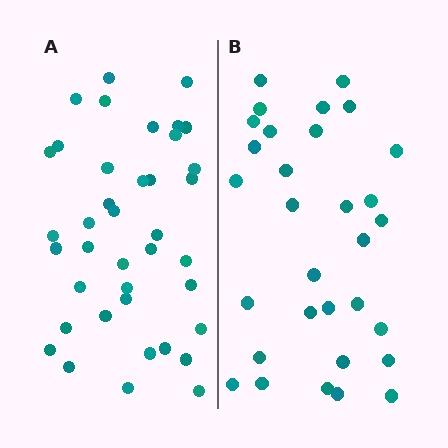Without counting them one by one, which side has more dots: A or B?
Region A (the left region) has more dots.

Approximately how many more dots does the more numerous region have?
Region A has roughly 8 or so more dots than region B.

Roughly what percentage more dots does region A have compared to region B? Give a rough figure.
About 25% more.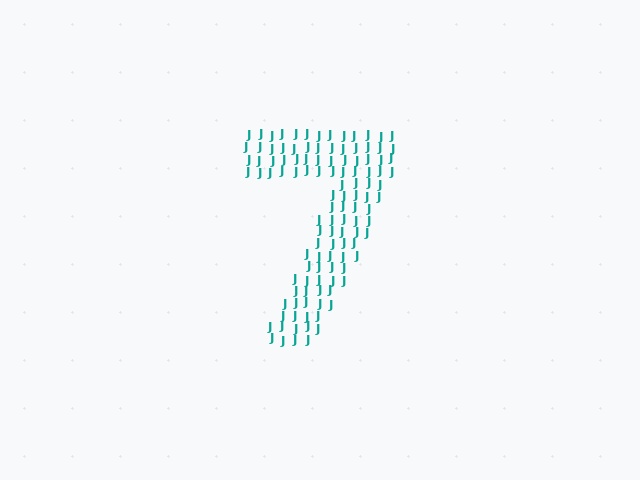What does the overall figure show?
The overall figure shows the digit 7.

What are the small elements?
The small elements are letter J's.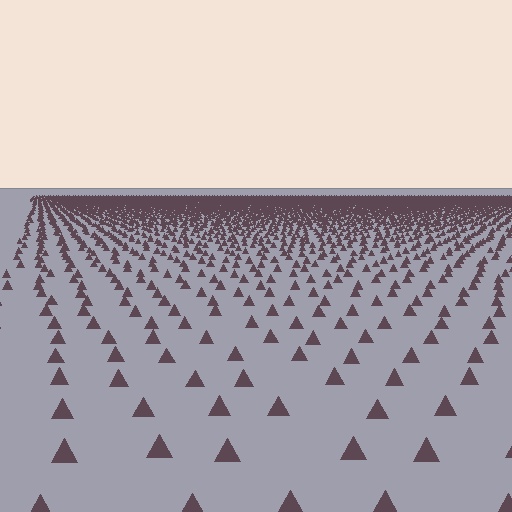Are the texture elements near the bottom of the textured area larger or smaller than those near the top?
Larger. Near the bottom, elements are closer to the viewer and appear at a bigger on-screen size.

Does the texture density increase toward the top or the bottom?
Density increases toward the top.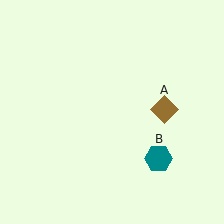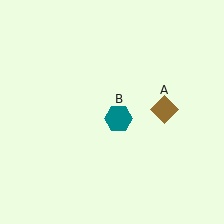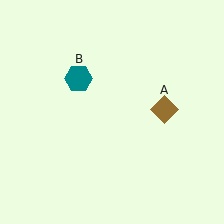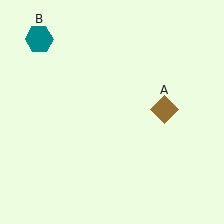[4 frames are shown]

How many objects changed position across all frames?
1 object changed position: teal hexagon (object B).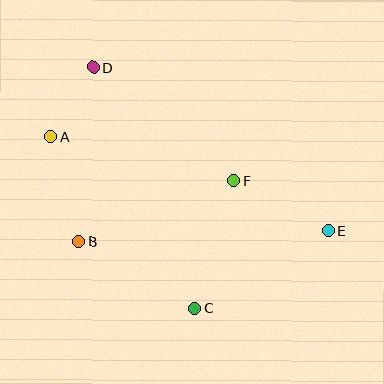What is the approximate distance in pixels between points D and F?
The distance between D and F is approximately 181 pixels.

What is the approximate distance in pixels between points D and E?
The distance between D and E is approximately 287 pixels.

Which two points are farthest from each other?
Points A and E are farthest from each other.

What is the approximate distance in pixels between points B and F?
The distance between B and F is approximately 167 pixels.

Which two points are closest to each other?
Points A and D are closest to each other.